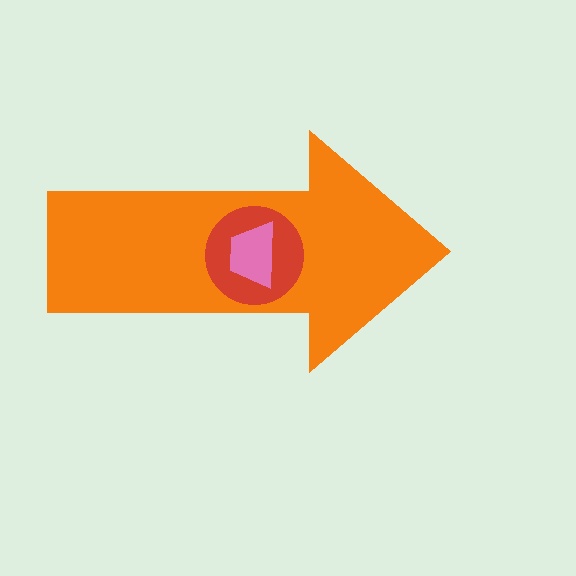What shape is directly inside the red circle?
The pink trapezoid.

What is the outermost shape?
The orange arrow.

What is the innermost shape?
The pink trapezoid.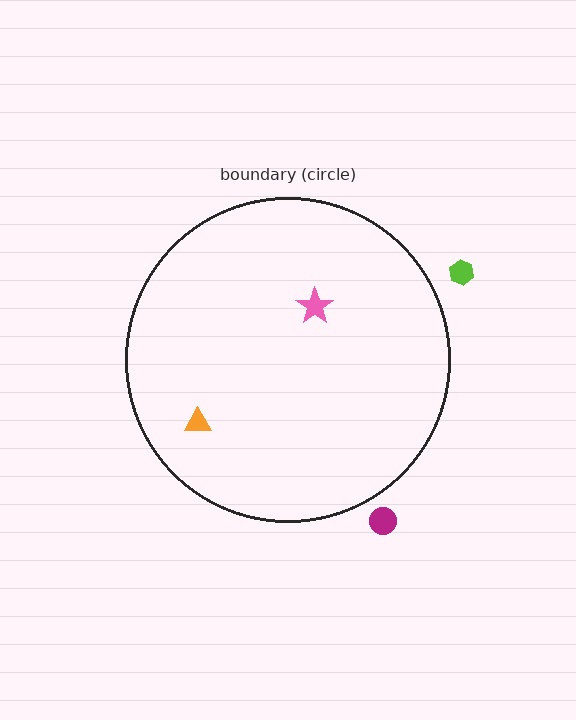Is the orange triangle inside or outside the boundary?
Inside.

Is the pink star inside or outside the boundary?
Inside.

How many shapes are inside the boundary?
2 inside, 2 outside.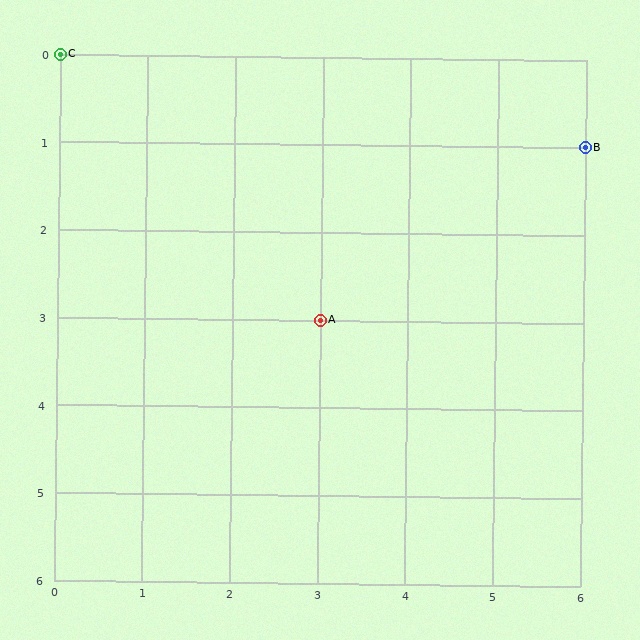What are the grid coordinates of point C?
Point C is at grid coordinates (0, 0).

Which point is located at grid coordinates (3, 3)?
Point A is at (3, 3).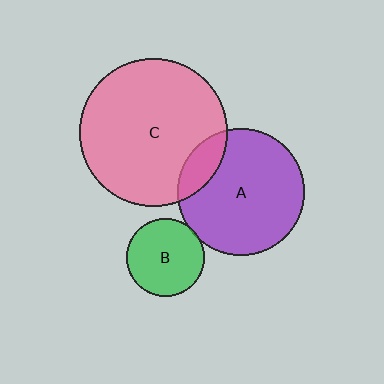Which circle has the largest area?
Circle C (pink).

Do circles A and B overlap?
Yes.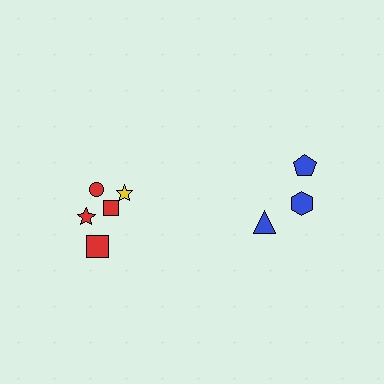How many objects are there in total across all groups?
There are 8 objects.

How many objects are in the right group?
There are 3 objects.